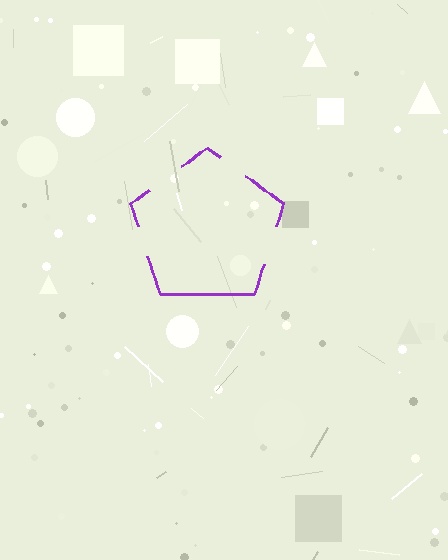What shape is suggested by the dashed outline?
The dashed outline suggests a pentagon.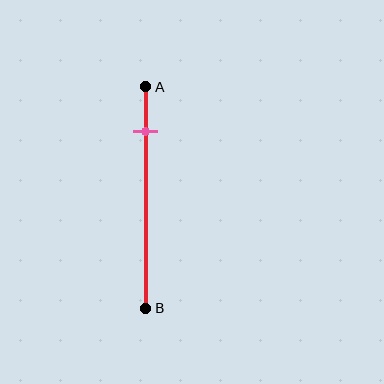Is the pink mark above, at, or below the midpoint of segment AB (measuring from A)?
The pink mark is above the midpoint of segment AB.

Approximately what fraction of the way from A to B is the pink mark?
The pink mark is approximately 20% of the way from A to B.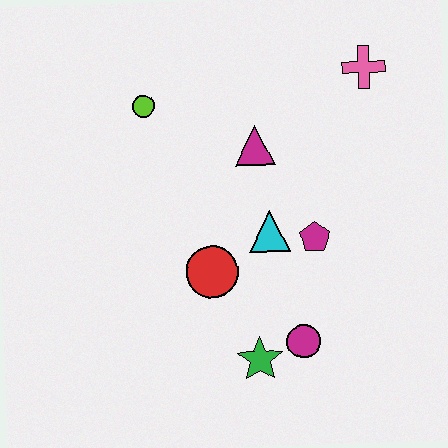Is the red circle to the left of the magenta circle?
Yes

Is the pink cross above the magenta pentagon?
Yes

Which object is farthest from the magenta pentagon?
The lime circle is farthest from the magenta pentagon.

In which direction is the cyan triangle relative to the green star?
The cyan triangle is above the green star.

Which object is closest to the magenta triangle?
The cyan triangle is closest to the magenta triangle.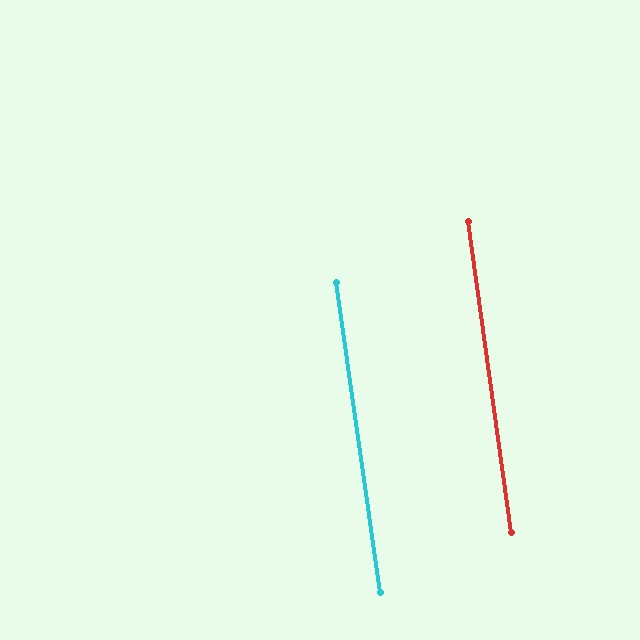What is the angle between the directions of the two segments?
Approximately 0 degrees.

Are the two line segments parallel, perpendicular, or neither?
Parallel — their directions differ by only 0.2°.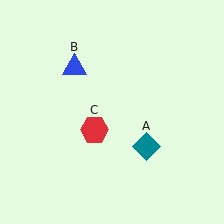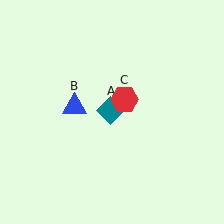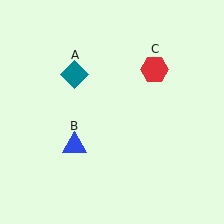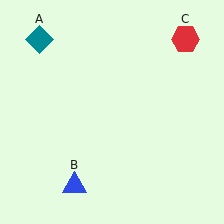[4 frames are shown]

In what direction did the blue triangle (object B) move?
The blue triangle (object B) moved down.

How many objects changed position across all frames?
3 objects changed position: teal diamond (object A), blue triangle (object B), red hexagon (object C).